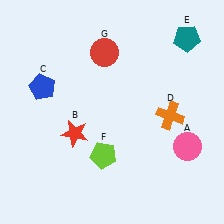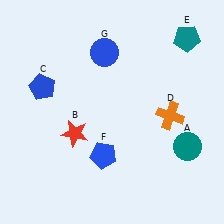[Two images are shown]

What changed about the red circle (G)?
In Image 1, G is red. In Image 2, it changed to blue.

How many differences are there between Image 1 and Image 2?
There are 3 differences between the two images.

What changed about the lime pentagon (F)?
In Image 1, F is lime. In Image 2, it changed to blue.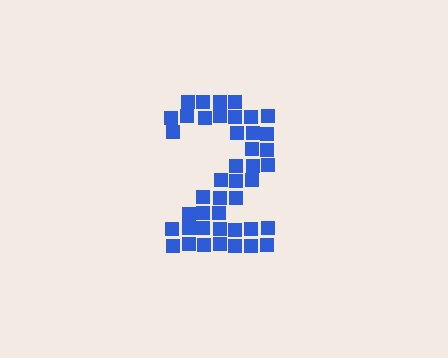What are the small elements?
The small elements are squares.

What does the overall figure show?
The overall figure shows the digit 2.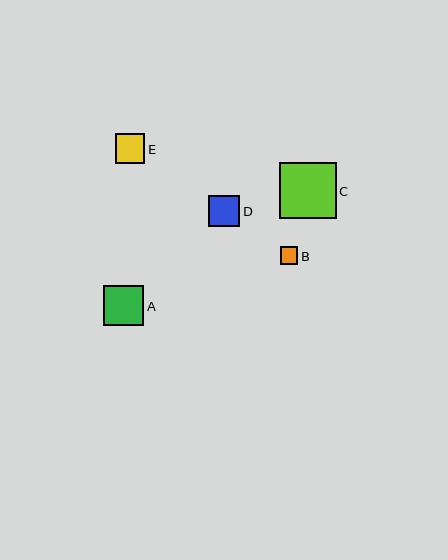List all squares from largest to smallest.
From largest to smallest: C, A, D, E, B.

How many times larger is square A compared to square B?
Square A is approximately 2.3 times the size of square B.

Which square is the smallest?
Square B is the smallest with a size of approximately 18 pixels.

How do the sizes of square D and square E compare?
Square D and square E are approximately the same size.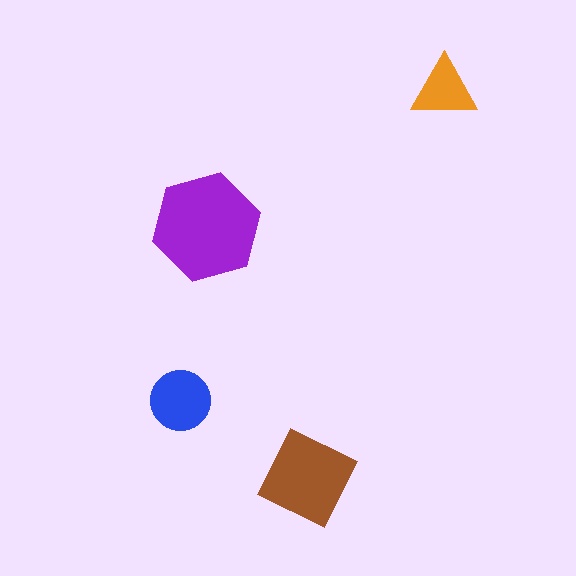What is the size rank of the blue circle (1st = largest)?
3rd.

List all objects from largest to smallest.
The purple hexagon, the brown diamond, the blue circle, the orange triangle.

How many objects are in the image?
There are 4 objects in the image.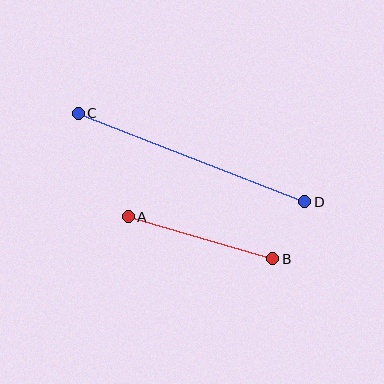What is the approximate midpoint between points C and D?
The midpoint is at approximately (192, 158) pixels.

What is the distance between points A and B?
The distance is approximately 151 pixels.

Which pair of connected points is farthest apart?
Points C and D are farthest apart.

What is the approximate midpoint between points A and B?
The midpoint is at approximately (201, 238) pixels.